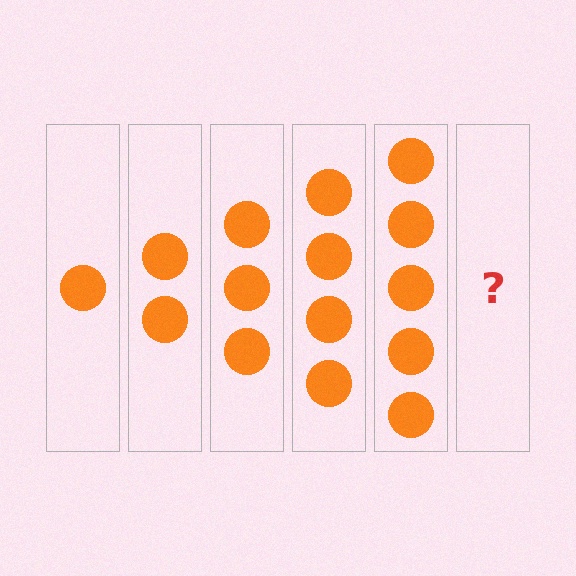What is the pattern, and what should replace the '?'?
The pattern is that each step adds one more circle. The '?' should be 6 circles.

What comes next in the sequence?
The next element should be 6 circles.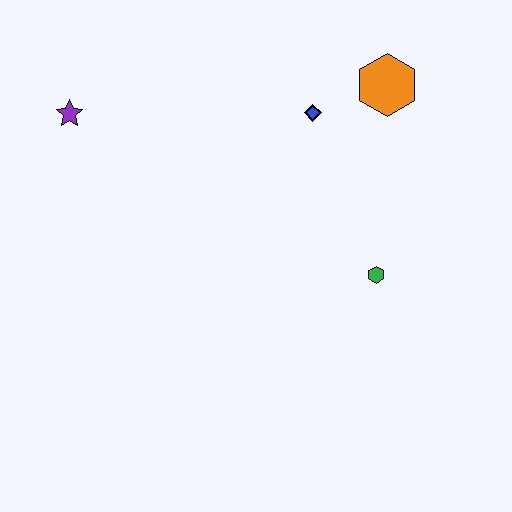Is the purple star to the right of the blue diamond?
No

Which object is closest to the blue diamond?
The orange hexagon is closest to the blue diamond.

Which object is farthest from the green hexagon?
The purple star is farthest from the green hexagon.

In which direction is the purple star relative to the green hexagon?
The purple star is to the left of the green hexagon.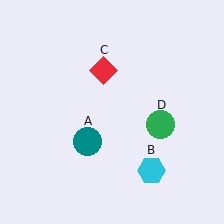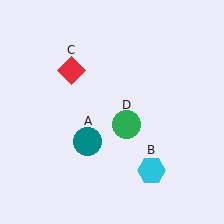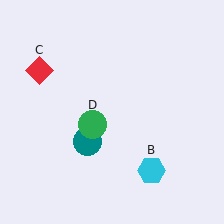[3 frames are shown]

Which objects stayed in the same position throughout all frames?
Teal circle (object A) and cyan hexagon (object B) remained stationary.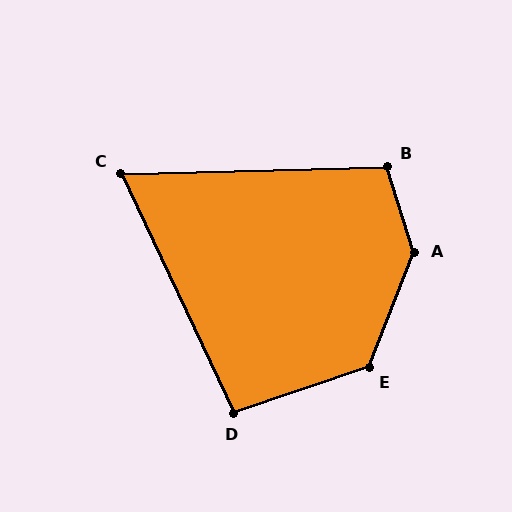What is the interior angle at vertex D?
Approximately 97 degrees (obtuse).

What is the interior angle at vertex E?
Approximately 130 degrees (obtuse).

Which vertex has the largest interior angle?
A, at approximately 141 degrees.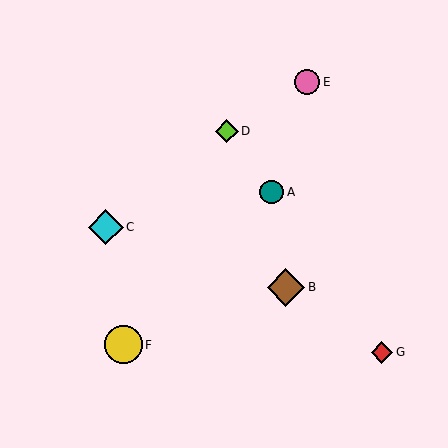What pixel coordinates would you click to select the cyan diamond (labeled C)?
Click at (106, 227) to select the cyan diamond C.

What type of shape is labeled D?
Shape D is a lime diamond.